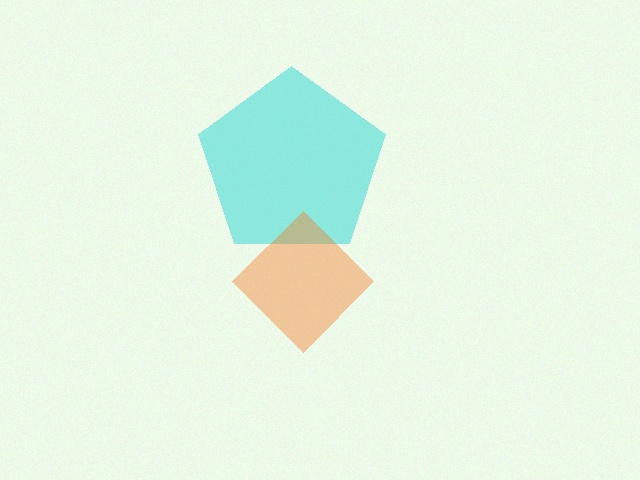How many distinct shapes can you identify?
There are 2 distinct shapes: a cyan pentagon, an orange diamond.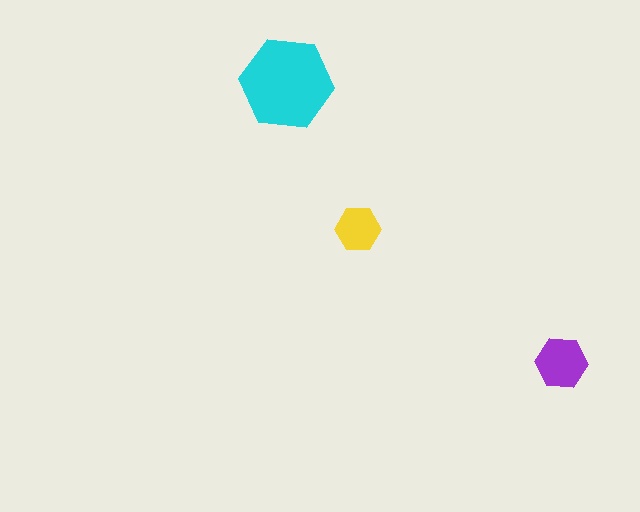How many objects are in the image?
There are 3 objects in the image.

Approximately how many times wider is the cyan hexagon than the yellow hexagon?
About 2 times wider.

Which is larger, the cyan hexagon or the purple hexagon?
The cyan one.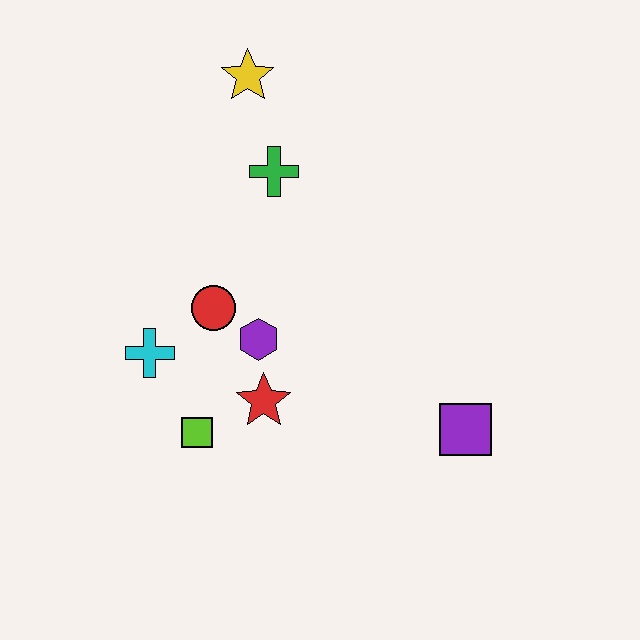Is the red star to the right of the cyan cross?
Yes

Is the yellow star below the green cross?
No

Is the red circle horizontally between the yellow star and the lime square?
Yes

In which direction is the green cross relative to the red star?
The green cross is above the red star.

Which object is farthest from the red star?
The yellow star is farthest from the red star.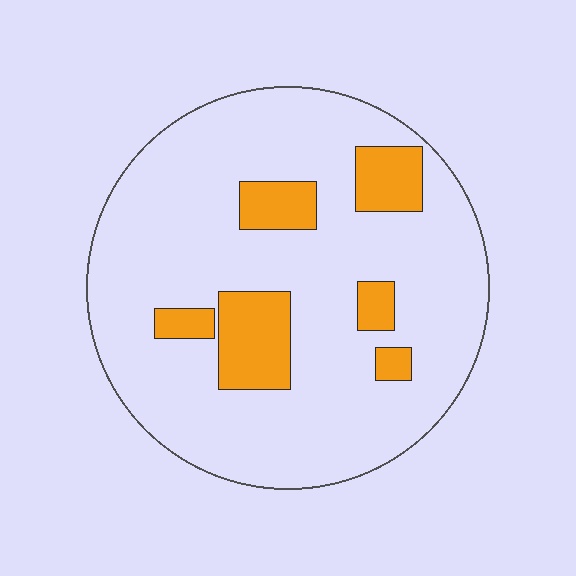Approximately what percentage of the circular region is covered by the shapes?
Approximately 15%.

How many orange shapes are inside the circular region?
6.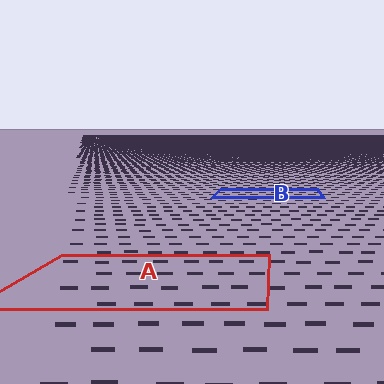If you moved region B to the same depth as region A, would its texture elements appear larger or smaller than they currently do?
They would appear larger. At a closer depth, the same texture elements are projected at a bigger on-screen size.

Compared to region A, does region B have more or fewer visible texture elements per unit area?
Region B has more texture elements per unit area — they are packed more densely because it is farther away.